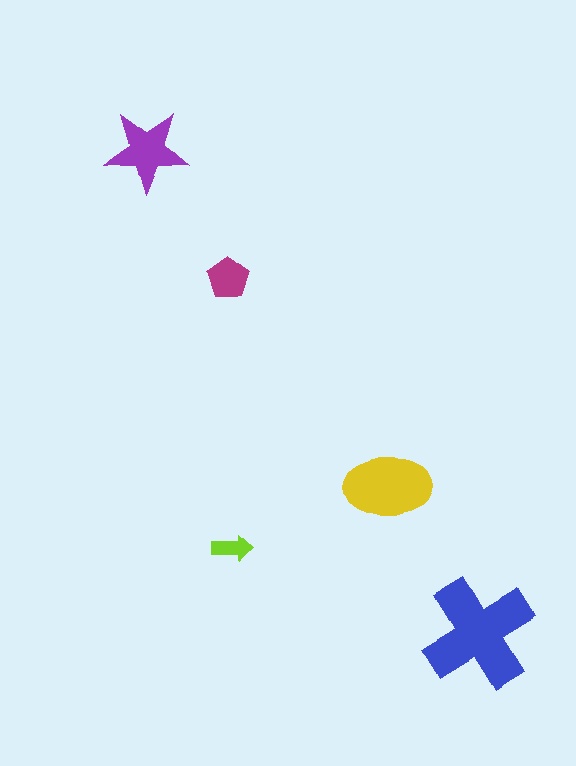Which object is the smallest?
The lime arrow.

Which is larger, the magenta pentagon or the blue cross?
The blue cross.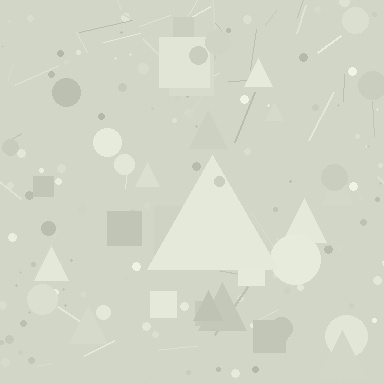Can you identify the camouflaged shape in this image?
The camouflaged shape is a triangle.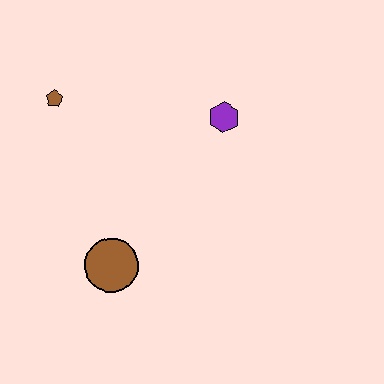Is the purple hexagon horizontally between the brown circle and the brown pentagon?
No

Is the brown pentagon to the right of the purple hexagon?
No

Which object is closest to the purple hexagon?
The brown pentagon is closest to the purple hexagon.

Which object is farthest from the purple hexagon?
The brown circle is farthest from the purple hexagon.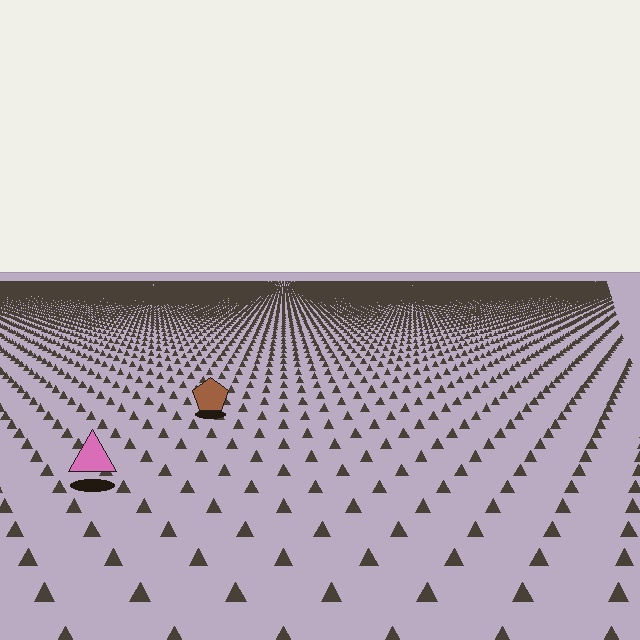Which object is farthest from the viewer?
The brown pentagon is farthest from the viewer. It appears smaller and the ground texture around it is denser.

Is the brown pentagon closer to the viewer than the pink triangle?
No. The pink triangle is closer — you can tell from the texture gradient: the ground texture is coarser near it.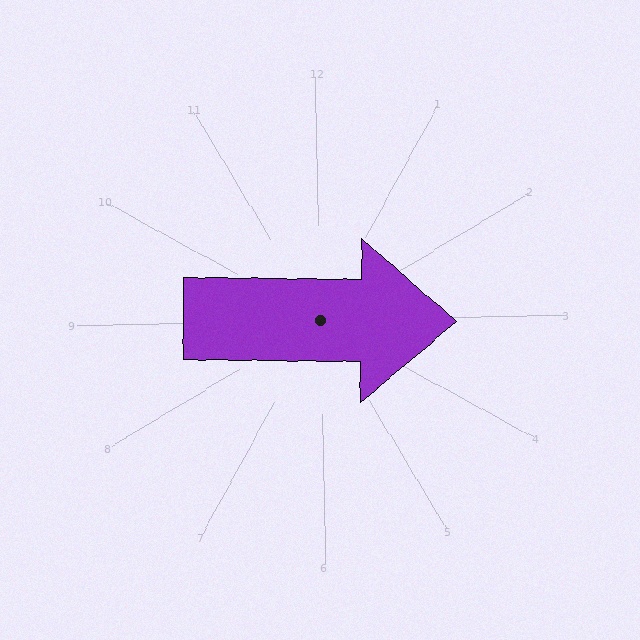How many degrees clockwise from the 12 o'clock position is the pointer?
Approximately 92 degrees.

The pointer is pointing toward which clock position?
Roughly 3 o'clock.